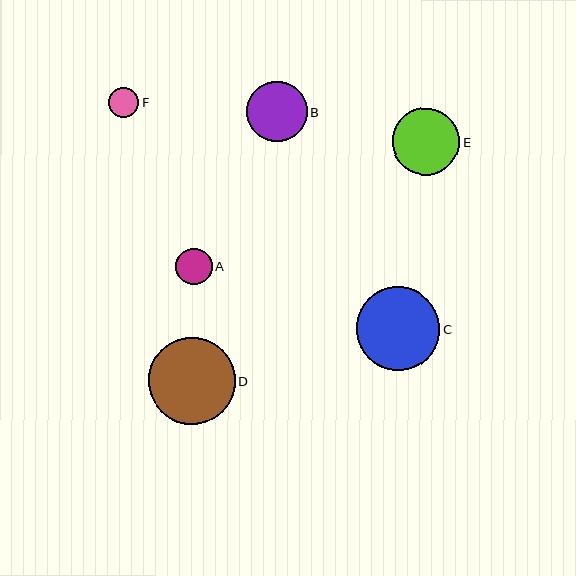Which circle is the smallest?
Circle F is the smallest with a size of approximately 30 pixels.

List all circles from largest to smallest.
From largest to smallest: D, C, E, B, A, F.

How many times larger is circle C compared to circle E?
Circle C is approximately 1.2 times the size of circle E.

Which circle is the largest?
Circle D is the largest with a size of approximately 86 pixels.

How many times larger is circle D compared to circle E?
Circle D is approximately 1.3 times the size of circle E.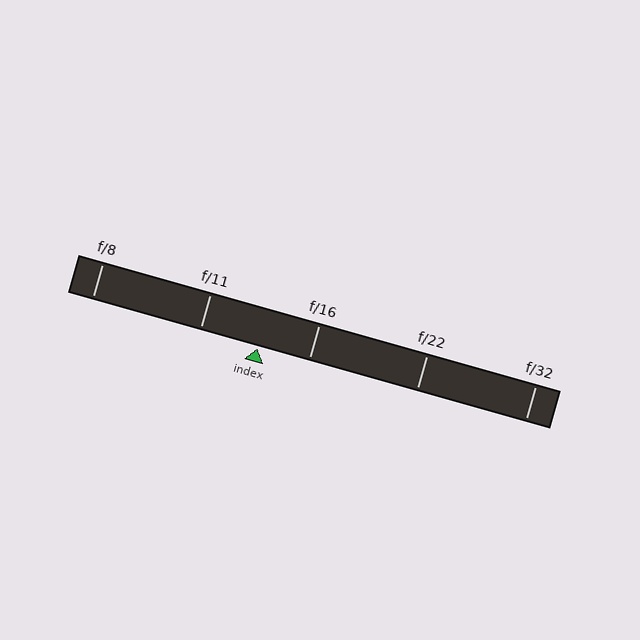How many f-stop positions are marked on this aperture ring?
There are 5 f-stop positions marked.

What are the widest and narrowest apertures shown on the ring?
The widest aperture shown is f/8 and the narrowest is f/32.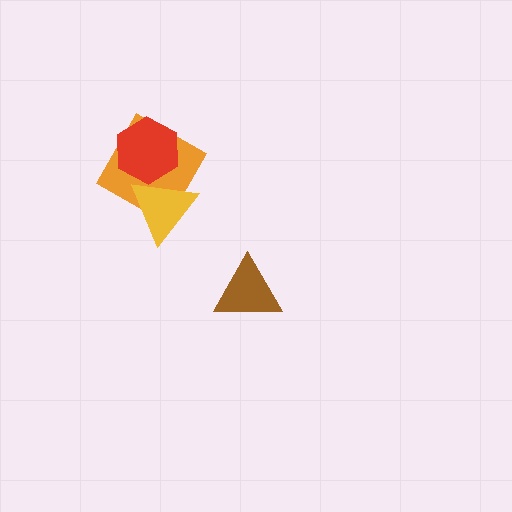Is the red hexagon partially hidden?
Yes, it is partially covered by another shape.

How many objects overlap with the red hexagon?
2 objects overlap with the red hexagon.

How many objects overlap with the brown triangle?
0 objects overlap with the brown triangle.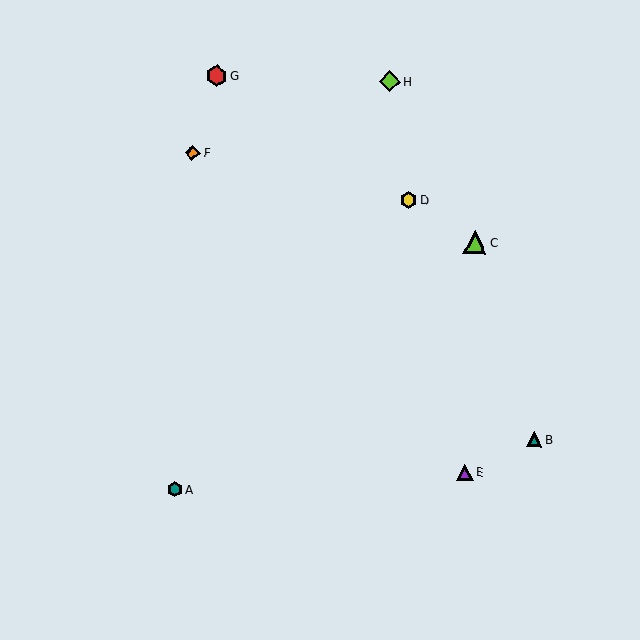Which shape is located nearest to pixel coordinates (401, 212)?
The yellow hexagon (labeled D) at (409, 200) is nearest to that location.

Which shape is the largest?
The lime triangle (labeled C) is the largest.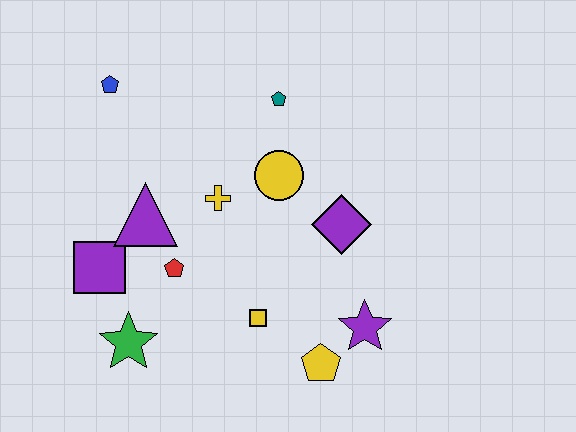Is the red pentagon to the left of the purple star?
Yes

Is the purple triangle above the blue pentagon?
No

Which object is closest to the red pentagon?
The purple triangle is closest to the red pentagon.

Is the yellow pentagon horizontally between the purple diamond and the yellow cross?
Yes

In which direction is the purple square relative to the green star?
The purple square is above the green star.